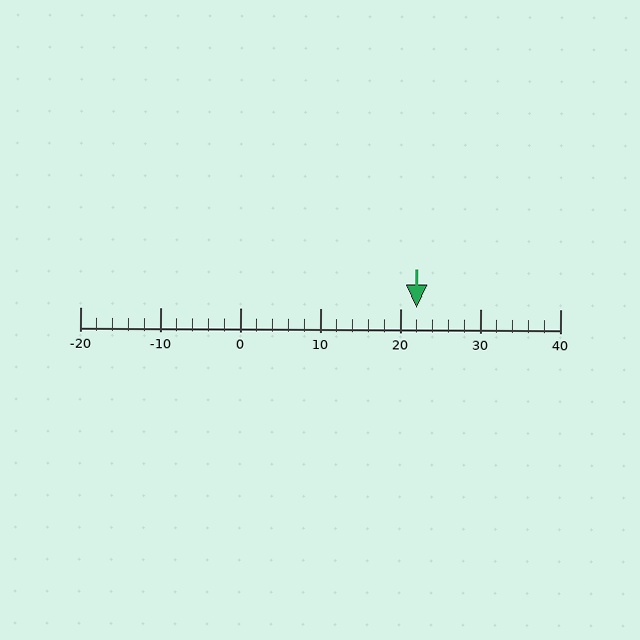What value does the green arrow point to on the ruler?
The green arrow points to approximately 22.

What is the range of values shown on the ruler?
The ruler shows values from -20 to 40.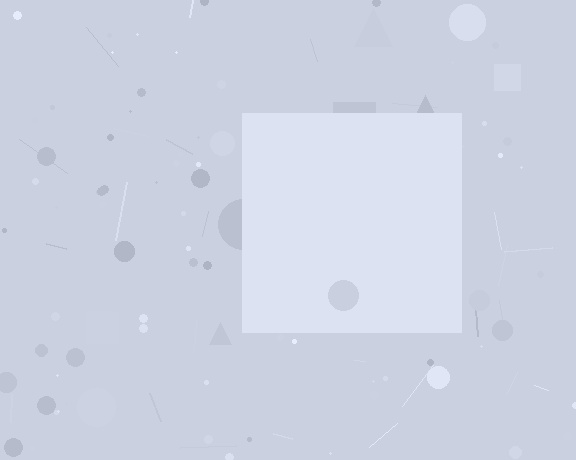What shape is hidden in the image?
A square is hidden in the image.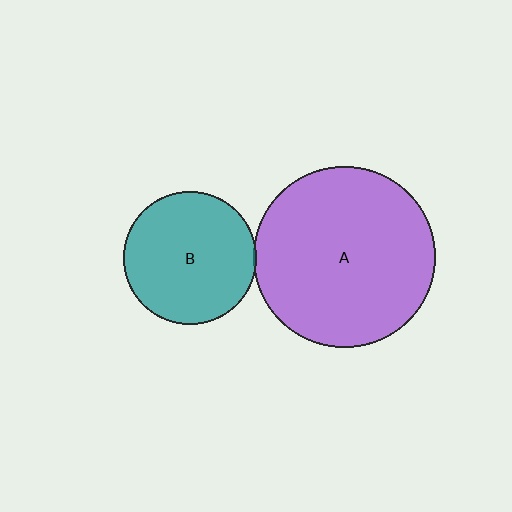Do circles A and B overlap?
Yes.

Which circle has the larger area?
Circle A (purple).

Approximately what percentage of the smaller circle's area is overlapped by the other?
Approximately 5%.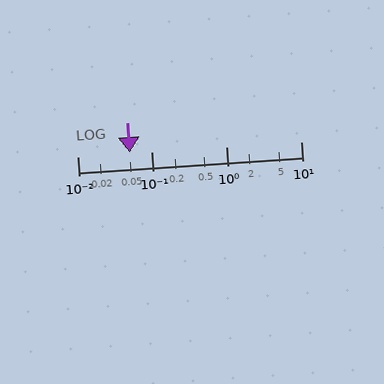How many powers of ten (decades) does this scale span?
The scale spans 3 decades, from 0.01 to 10.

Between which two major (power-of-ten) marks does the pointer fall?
The pointer is between 0.01 and 0.1.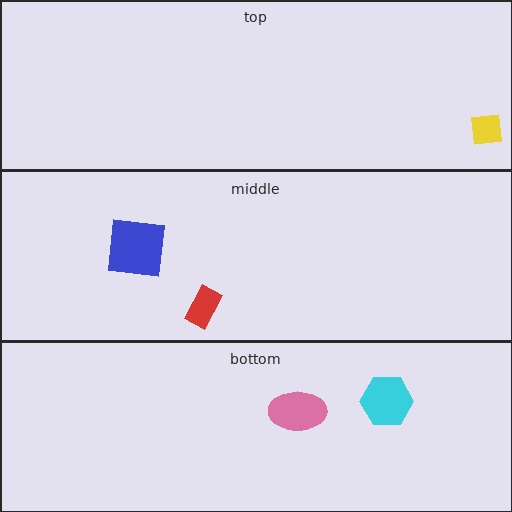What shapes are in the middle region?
The blue square, the red rectangle.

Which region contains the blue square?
The middle region.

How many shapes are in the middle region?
2.